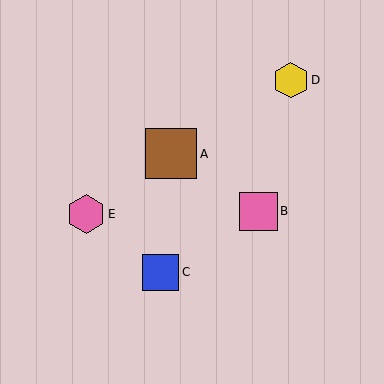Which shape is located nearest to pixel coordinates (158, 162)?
The brown square (labeled A) at (171, 154) is nearest to that location.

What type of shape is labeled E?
Shape E is a pink hexagon.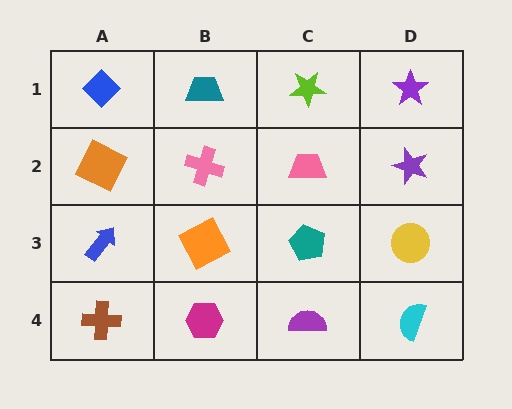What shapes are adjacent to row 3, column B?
A pink cross (row 2, column B), a magenta hexagon (row 4, column B), a blue arrow (row 3, column A), a teal pentagon (row 3, column C).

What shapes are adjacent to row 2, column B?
A teal trapezoid (row 1, column B), an orange square (row 3, column B), an orange square (row 2, column A), a pink trapezoid (row 2, column C).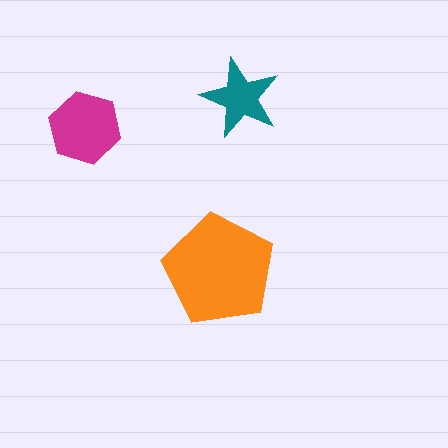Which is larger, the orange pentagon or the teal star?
The orange pentagon.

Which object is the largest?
The orange pentagon.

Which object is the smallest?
The teal star.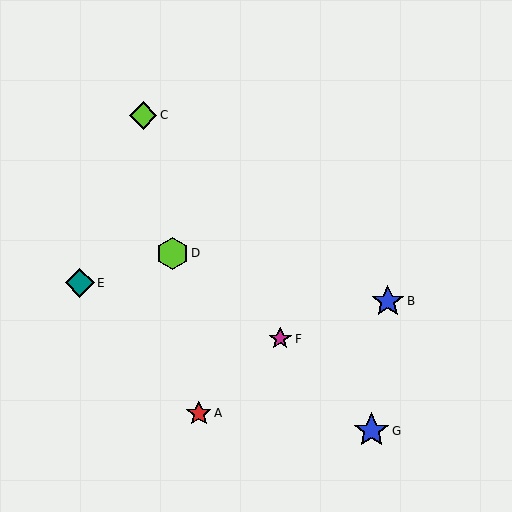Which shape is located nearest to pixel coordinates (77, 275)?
The teal diamond (labeled E) at (80, 283) is nearest to that location.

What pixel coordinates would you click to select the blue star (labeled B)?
Click at (388, 301) to select the blue star B.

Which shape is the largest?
The blue star (labeled G) is the largest.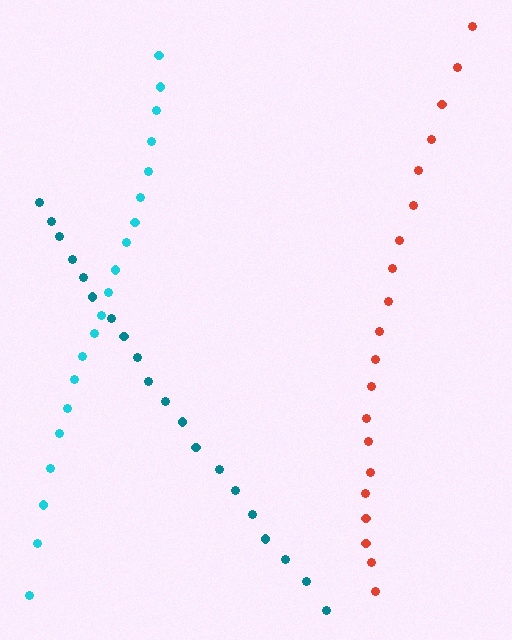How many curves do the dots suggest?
There are 3 distinct paths.